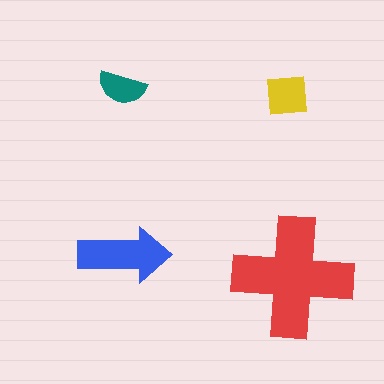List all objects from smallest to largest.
The teal semicircle, the yellow square, the blue arrow, the red cross.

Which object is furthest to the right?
The red cross is rightmost.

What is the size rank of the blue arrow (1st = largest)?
2nd.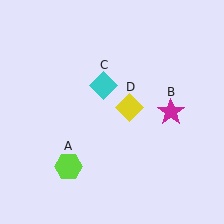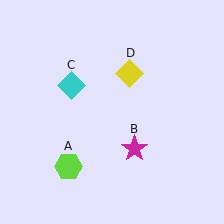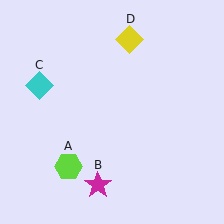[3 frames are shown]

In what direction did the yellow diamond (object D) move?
The yellow diamond (object D) moved up.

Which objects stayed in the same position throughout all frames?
Lime hexagon (object A) remained stationary.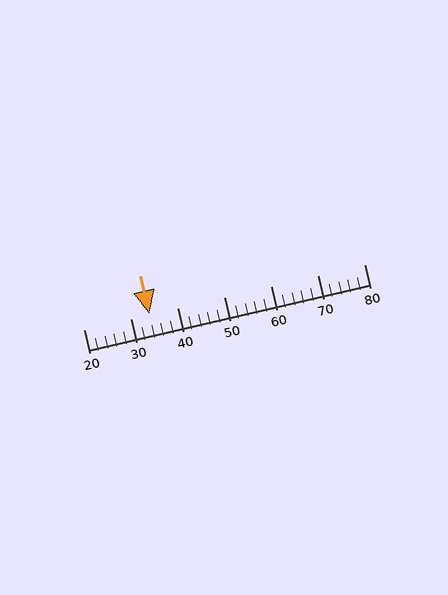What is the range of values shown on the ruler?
The ruler shows values from 20 to 80.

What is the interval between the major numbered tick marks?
The major tick marks are spaced 10 units apart.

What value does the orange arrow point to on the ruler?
The orange arrow points to approximately 34.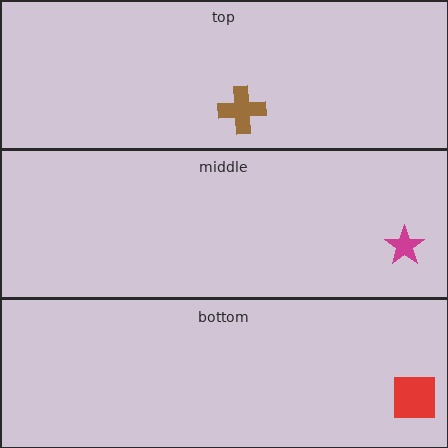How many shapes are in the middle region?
1.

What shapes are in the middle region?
The magenta star.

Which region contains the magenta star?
The middle region.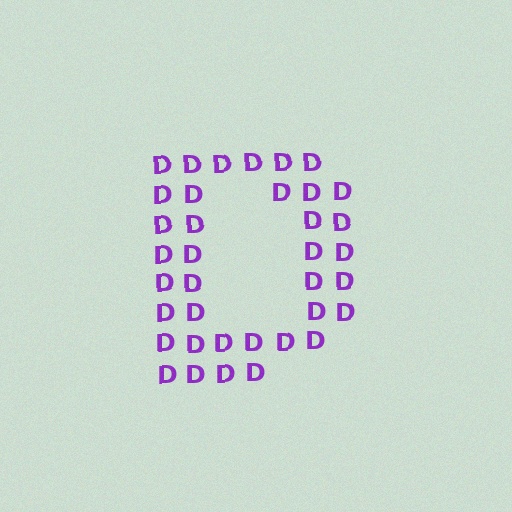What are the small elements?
The small elements are letter D's.